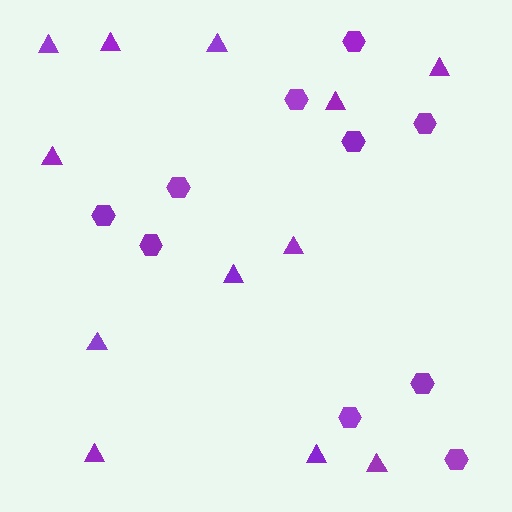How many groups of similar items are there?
There are 2 groups: one group of hexagons (10) and one group of triangles (12).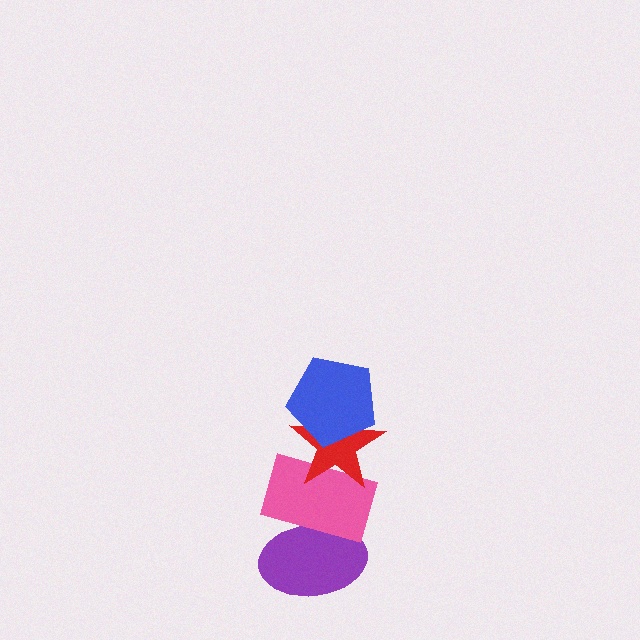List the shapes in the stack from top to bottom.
From top to bottom: the blue pentagon, the red star, the pink rectangle, the purple ellipse.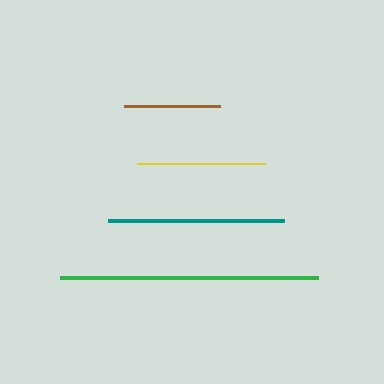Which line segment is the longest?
The green line is the longest at approximately 258 pixels.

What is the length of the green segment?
The green segment is approximately 258 pixels long.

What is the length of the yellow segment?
The yellow segment is approximately 128 pixels long.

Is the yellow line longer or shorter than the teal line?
The teal line is longer than the yellow line.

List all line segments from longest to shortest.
From longest to shortest: green, teal, yellow, brown.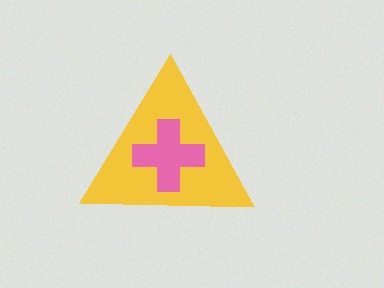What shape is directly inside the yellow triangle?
The pink cross.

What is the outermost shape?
The yellow triangle.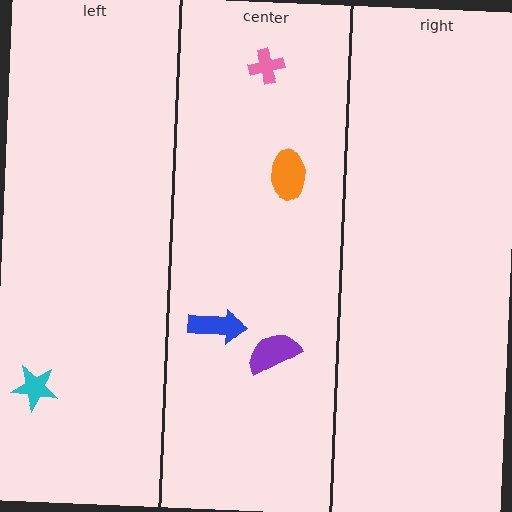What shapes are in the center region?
The pink cross, the blue arrow, the orange ellipse, the purple semicircle.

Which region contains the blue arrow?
The center region.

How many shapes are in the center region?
4.